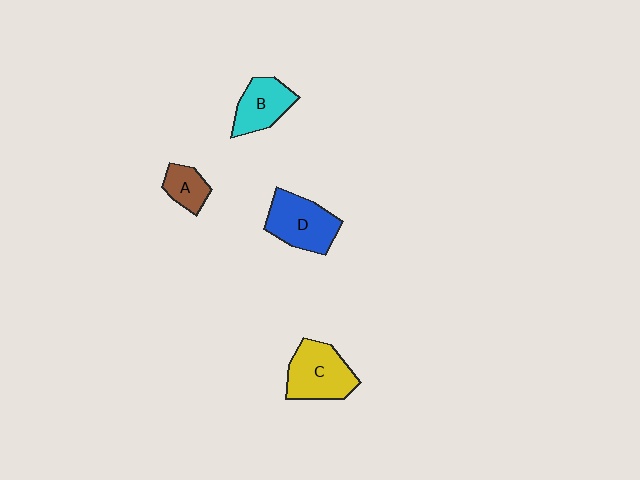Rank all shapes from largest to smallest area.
From largest to smallest: C (yellow), D (blue), B (cyan), A (brown).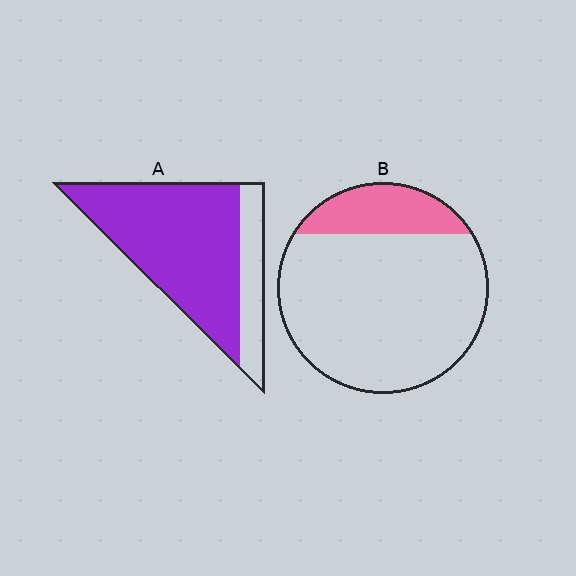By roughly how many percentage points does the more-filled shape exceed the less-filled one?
By roughly 60 percentage points (A over B).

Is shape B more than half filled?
No.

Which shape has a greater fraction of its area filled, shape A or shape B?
Shape A.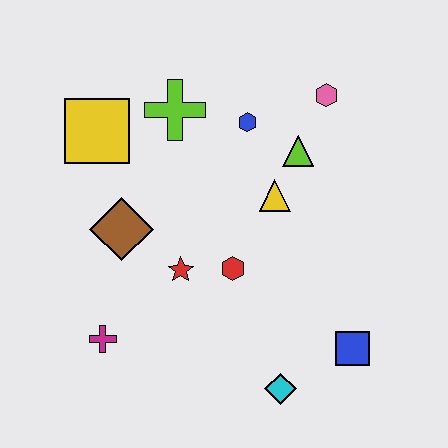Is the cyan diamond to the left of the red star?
No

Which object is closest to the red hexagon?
The red star is closest to the red hexagon.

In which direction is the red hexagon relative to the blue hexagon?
The red hexagon is below the blue hexagon.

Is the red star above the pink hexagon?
No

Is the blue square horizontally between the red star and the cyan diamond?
No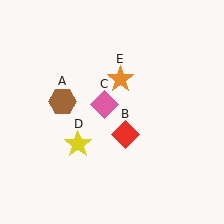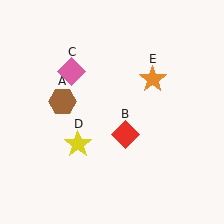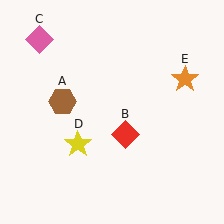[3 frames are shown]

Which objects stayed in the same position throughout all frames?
Brown hexagon (object A) and red diamond (object B) and yellow star (object D) remained stationary.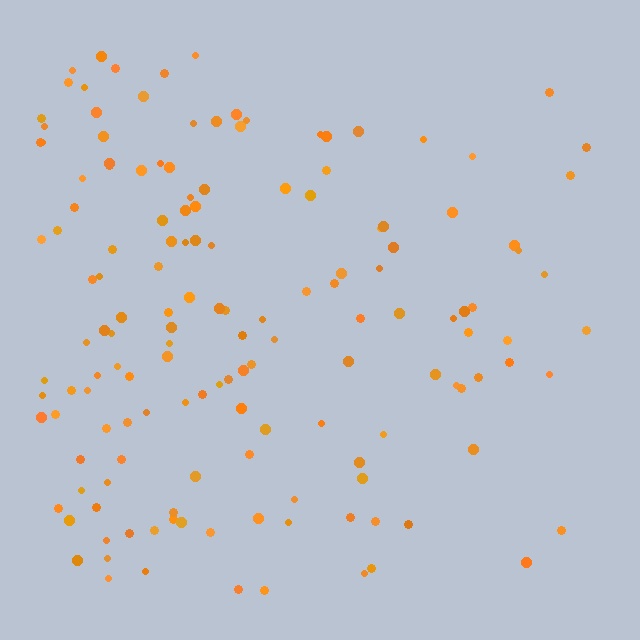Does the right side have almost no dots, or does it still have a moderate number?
Still a moderate number, just noticeably fewer than the left.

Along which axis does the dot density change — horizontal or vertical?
Horizontal.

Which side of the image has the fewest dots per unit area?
The right.